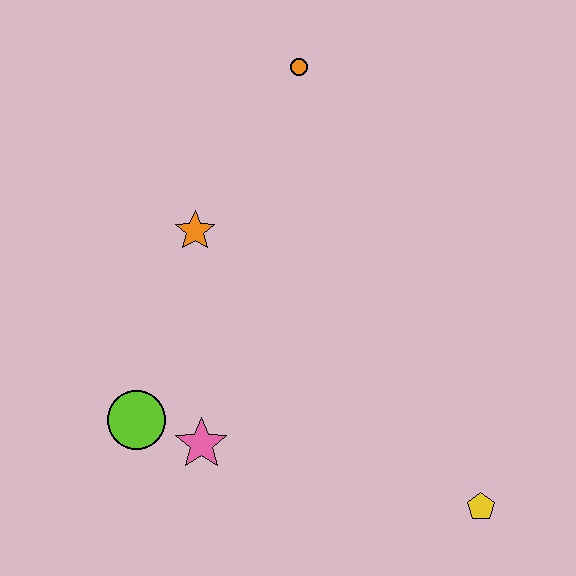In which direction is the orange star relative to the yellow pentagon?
The orange star is to the left of the yellow pentagon.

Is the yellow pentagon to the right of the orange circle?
Yes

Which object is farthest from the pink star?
The orange circle is farthest from the pink star.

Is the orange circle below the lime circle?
No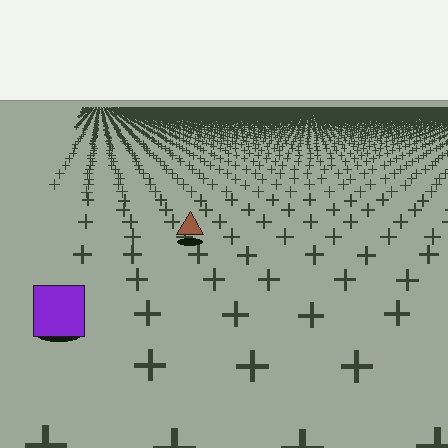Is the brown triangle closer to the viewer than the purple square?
No. The purple square is closer — you can tell from the texture gradient: the ground texture is coarser near it.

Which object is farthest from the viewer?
The brown triangle is farthest from the viewer. It appears smaller and the ground texture around it is denser.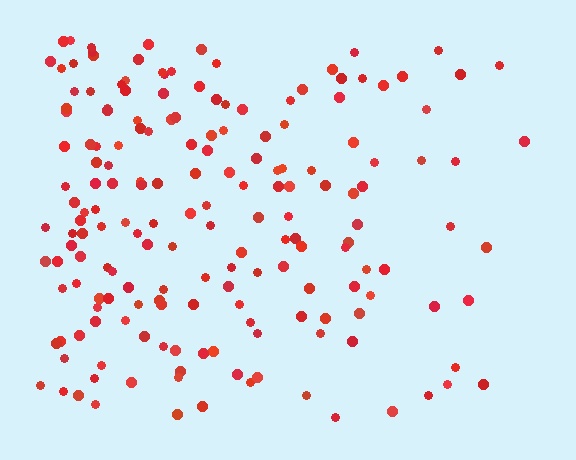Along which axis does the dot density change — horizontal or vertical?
Horizontal.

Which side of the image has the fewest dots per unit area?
The right.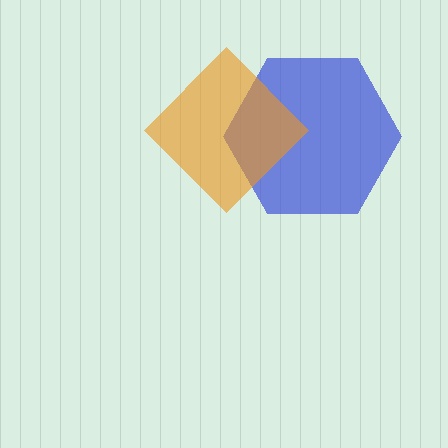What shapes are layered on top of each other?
The layered shapes are: a blue hexagon, an orange diamond.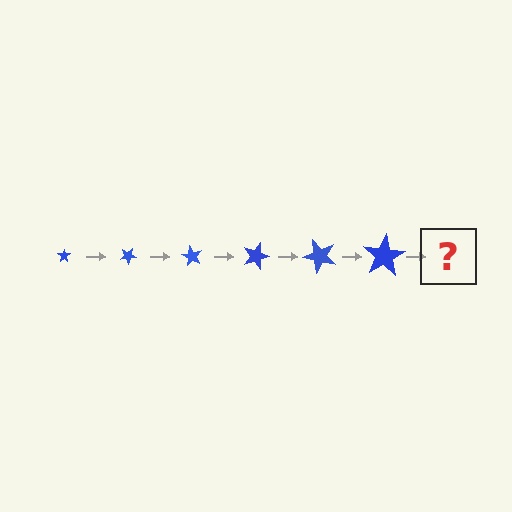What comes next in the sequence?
The next element should be a star, larger than the previous one and rotated 180 degrees from the start.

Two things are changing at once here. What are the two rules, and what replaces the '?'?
The two rules are that the star grows larger each step and it rotates 30 degrees each step. The '?' should be a star, larger than the previous one and rotated 180 degrees from the start.